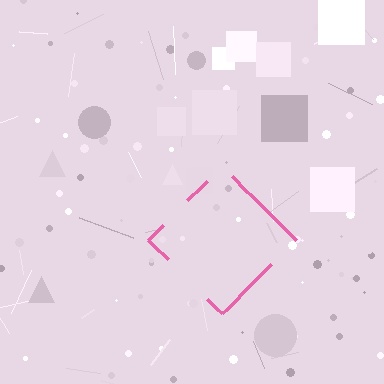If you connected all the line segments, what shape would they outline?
They would outline a diamond.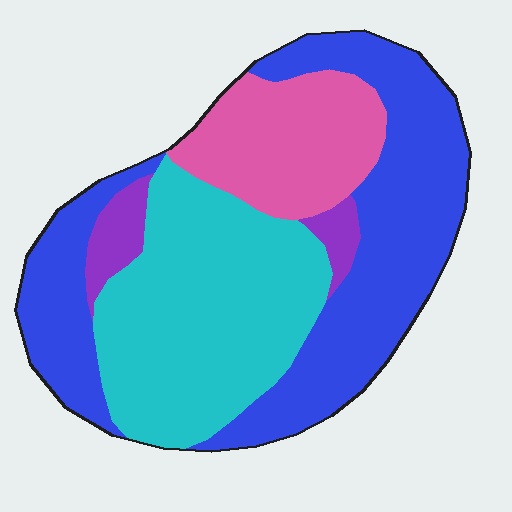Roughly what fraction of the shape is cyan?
Cyan covers 35% of the shape.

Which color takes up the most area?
Blue, at roughly 40%.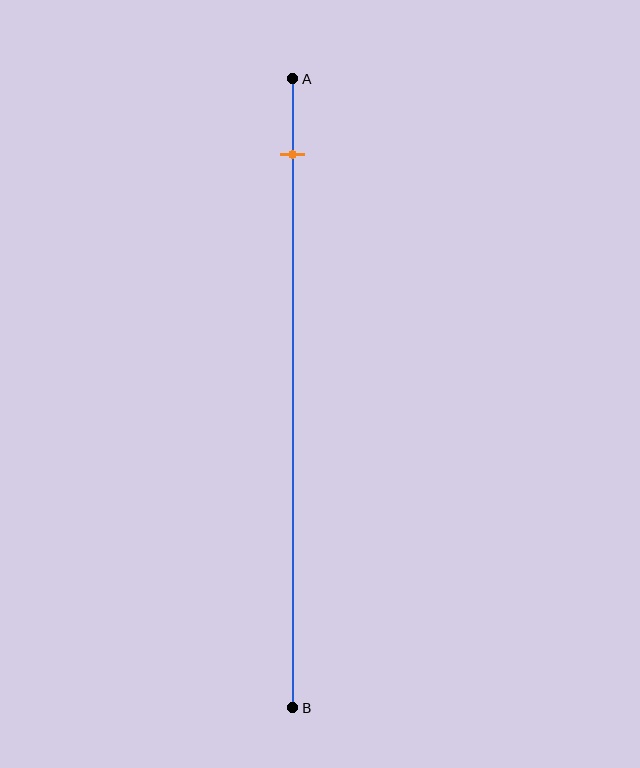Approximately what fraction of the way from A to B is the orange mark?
The orange mark is approximately 10% of the way from A to B.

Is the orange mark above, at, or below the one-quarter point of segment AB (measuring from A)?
The orange mark is above the one-quarter point of segment AB.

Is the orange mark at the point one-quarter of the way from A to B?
No, the mark is at about 10% from A, not at the 25% one-quarter point.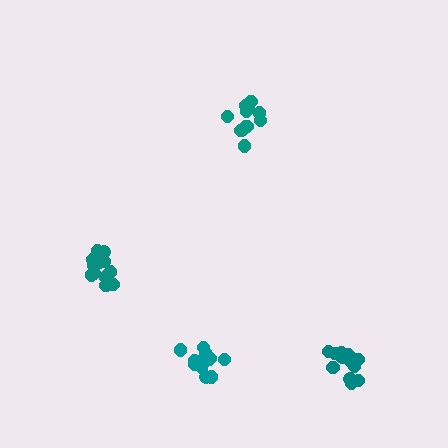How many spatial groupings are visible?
There are 4 spatial groupings.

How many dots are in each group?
Group 1: 15 dots, Group 2: 14 dots, Group 3: 13 dots, Group 4: 14 dots (56 total).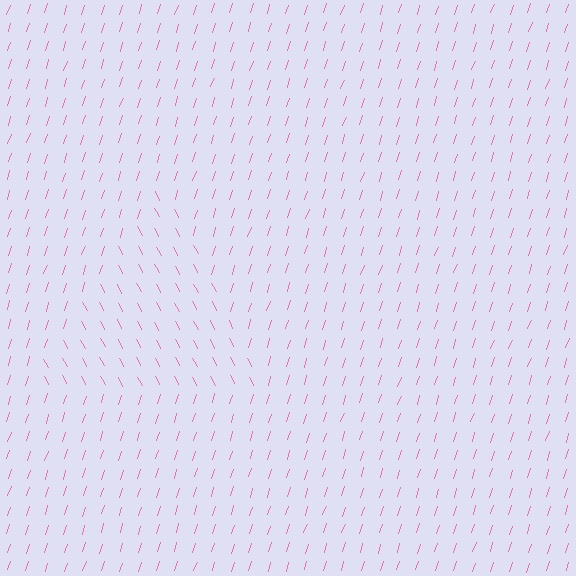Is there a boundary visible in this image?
Yes, there is a texture boundary formed by a change in line orientation.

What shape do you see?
I see a triangle.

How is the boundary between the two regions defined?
The boundary is defined purely by a change in line orientation (approximately 45 degrees difference). All lines are the same color and thickness.